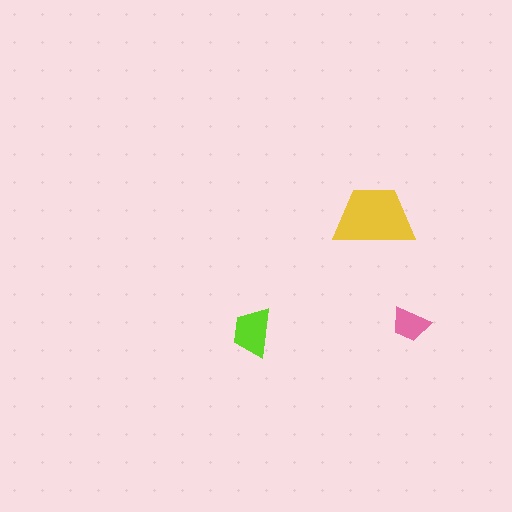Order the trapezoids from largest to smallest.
the yellow one, the lime one, the pink one.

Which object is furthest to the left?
The lime trapezoid is leftmost.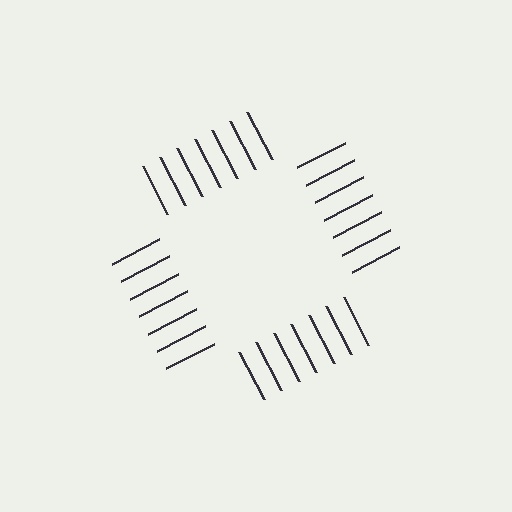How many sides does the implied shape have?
4 sides — the line-ends trace a square.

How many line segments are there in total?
28 — 7 along each of the 4 edges.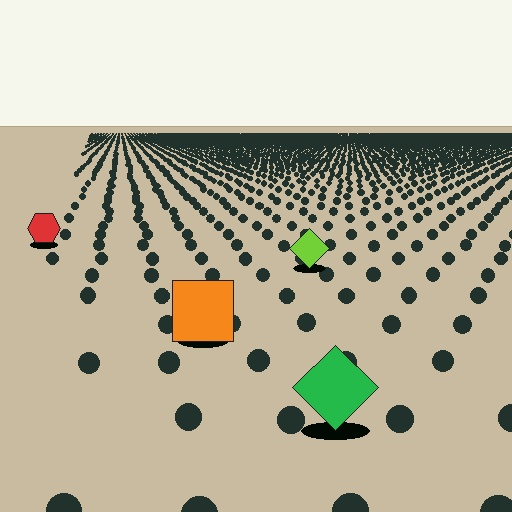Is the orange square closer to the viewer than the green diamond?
No. The green diamond is closer — you can tell from the texture gradient: the ground texture is coarser near it.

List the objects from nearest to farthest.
From nearest to farthest: the green diamond, the orange square, the lime diamond, the red hexagon.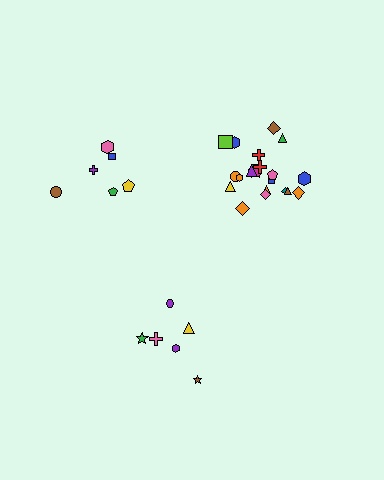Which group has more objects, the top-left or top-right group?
The top-right group.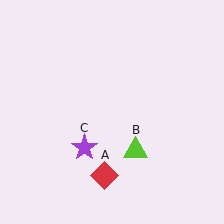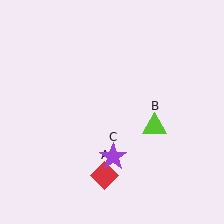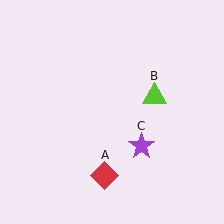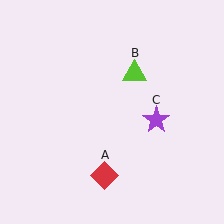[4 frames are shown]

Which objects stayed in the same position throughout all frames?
Red diamond (object A) remained stationary.